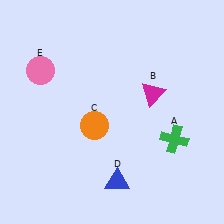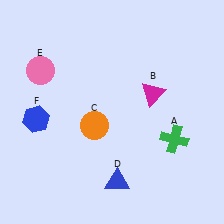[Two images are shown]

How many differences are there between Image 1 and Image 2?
There is 1 difference between the two images.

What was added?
A blue hexagon (F) was added in Image 2.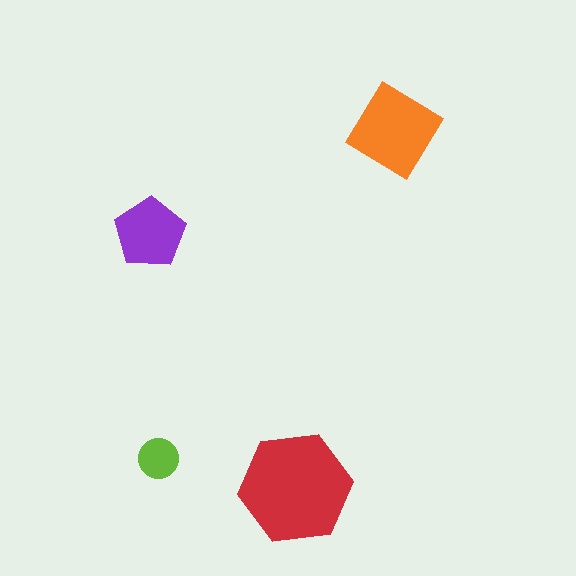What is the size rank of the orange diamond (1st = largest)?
2nd.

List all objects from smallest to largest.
The lime circle, the purple pentagon, the orange diamond, the red hexagon.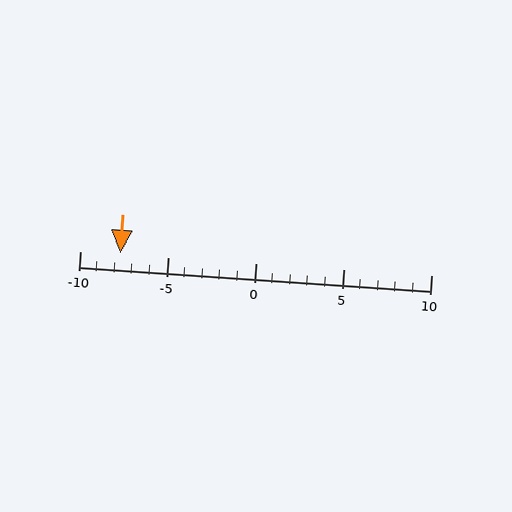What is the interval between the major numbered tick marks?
The major tick marks are spaced 5 units apart.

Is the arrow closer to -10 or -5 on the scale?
The arrow is closer to -10.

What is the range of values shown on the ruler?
The ruler shows values from -10 to 10.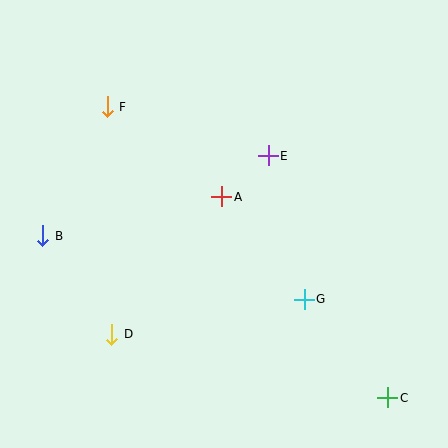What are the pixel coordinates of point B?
Point B is at (43, 236).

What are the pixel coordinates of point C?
Point C is at (388, 398).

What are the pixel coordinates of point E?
Point E is at (268, 156).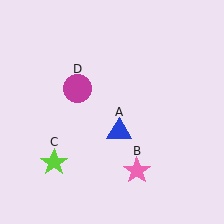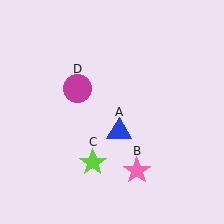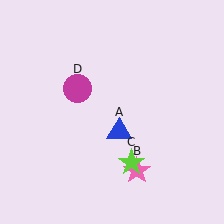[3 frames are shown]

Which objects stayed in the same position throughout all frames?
Blue triangle (object A) and pink star (object B) and magenta circle (object D) remained stationary.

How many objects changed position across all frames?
1 object changed position: lime star (object C).